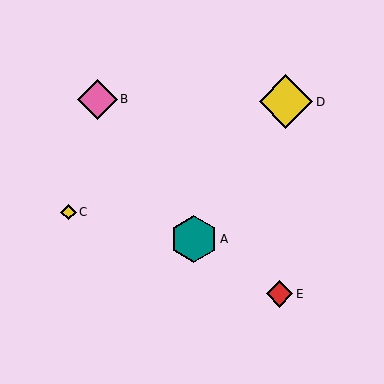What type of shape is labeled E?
Shape E is a red diamond.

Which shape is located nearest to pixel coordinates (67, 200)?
The yellow diamond (labeled C) at (68, 212) is nearest to that location.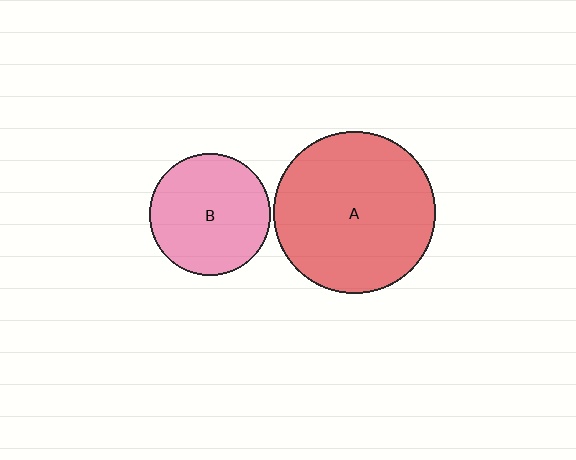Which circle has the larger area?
Circle A (red).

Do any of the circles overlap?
No, none of the circles overlap.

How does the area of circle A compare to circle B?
Approximately 1.8 times.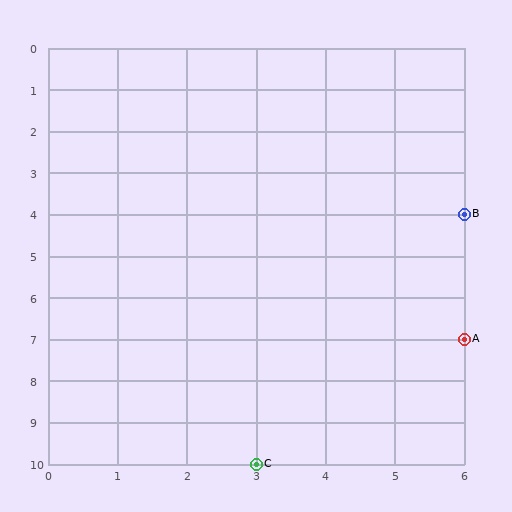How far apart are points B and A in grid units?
Points B and A are 3 rows apart.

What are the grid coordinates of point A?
Point A is at grid coordinates (6, 7).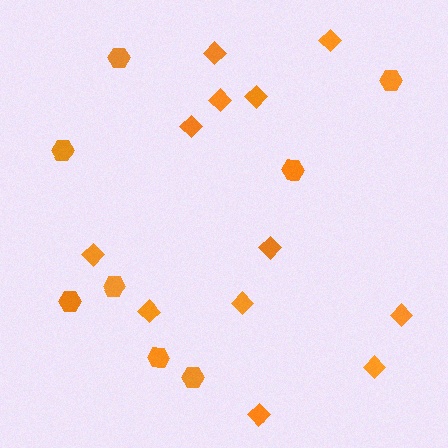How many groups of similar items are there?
There are 2 groups: one group of diamonds (12) and one group of hexagons (8).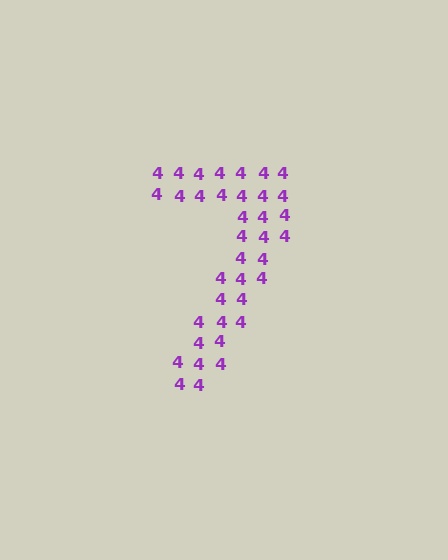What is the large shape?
The large shape is the digit 7.